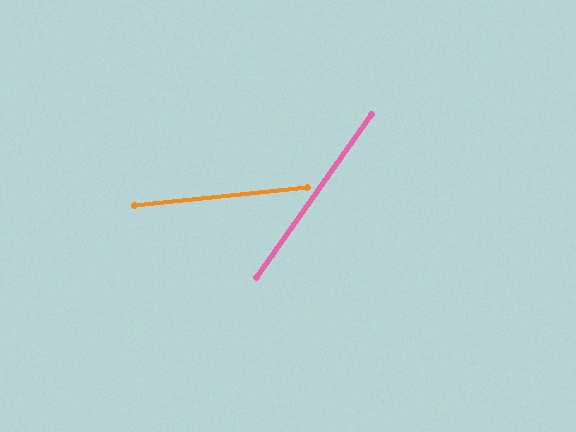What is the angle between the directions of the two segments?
Approximately 49 degrees.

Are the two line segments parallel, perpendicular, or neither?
Neither parallel nor perpendicular — they differ by about 49°.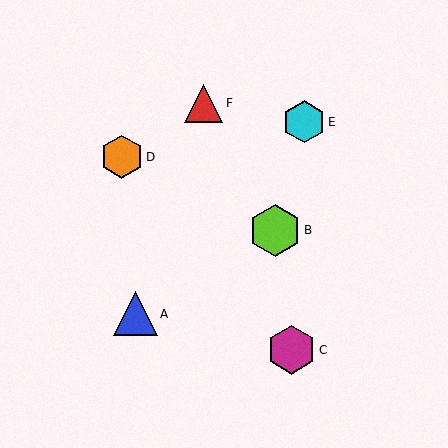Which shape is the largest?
The lime hexagon (labeled B) is the largest.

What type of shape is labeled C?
Shape C is a magenta hexagon.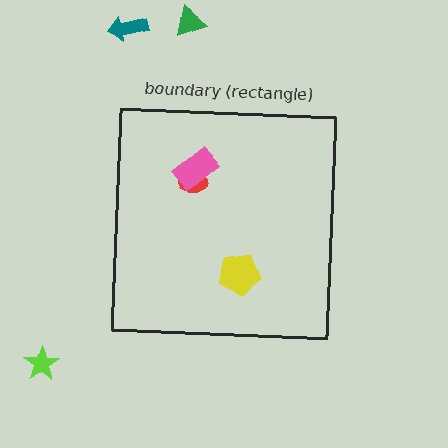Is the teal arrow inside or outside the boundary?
Outside.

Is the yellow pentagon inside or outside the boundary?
Inside.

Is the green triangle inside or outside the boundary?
Outside.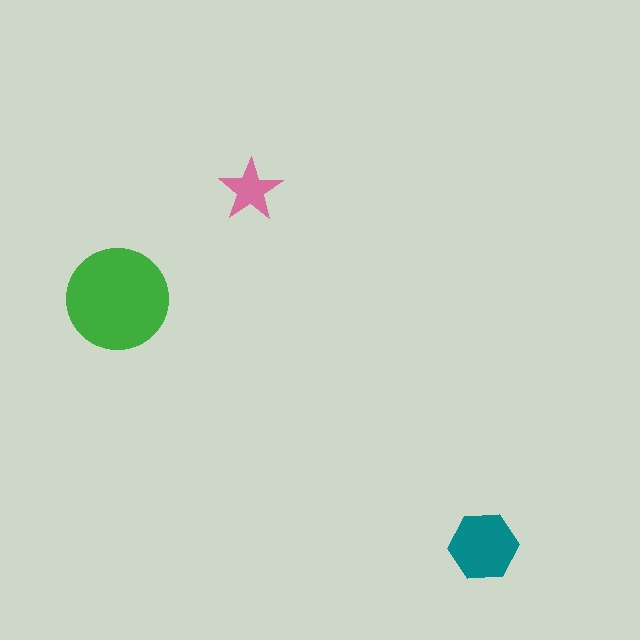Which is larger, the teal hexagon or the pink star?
The teal hexagon.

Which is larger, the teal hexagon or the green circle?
The green circle.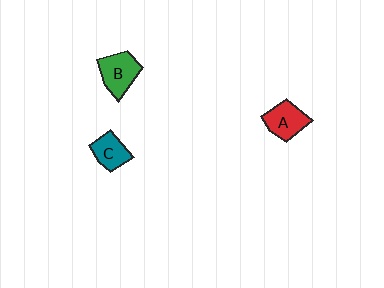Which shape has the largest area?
Shape B (green).